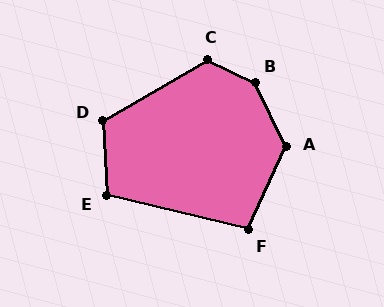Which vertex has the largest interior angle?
B, at approximately 142 degrees.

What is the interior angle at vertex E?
Approximately 106 degrees (obtuse).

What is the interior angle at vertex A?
Approximately 129 degrees (obtuse).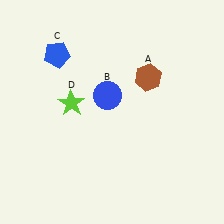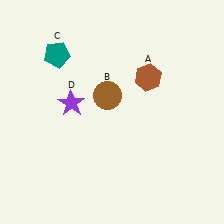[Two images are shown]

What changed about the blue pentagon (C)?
In Image 1, C is blue. In Image 2, it changed to teal.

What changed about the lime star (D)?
In Image 1, D is lime. In Image 2, it changed to purple.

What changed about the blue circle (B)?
In Image 1, B is blue. In Image 2, it changed to brown.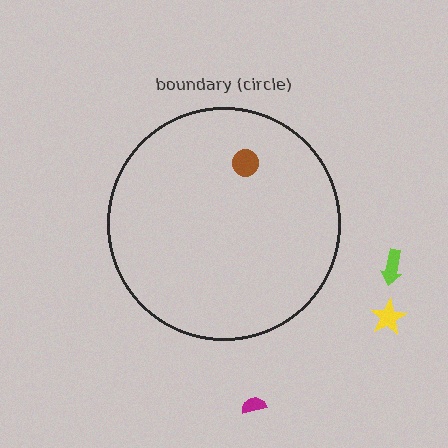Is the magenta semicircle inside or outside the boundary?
Outside.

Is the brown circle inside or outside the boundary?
Inside.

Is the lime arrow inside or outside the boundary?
Outside.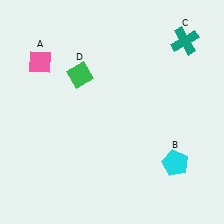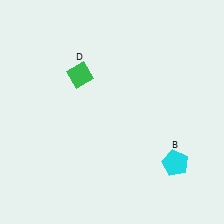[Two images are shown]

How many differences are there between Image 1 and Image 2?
There are 2 differences between the two images.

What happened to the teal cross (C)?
The teal cross (C) was removed in Image 2. It was in the top-right area of Image 1.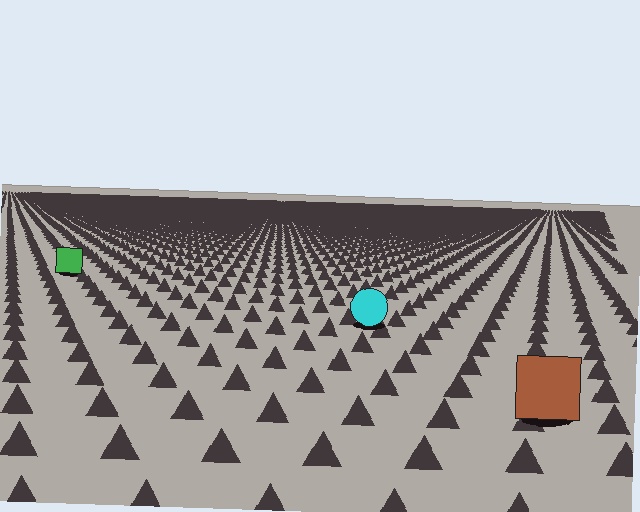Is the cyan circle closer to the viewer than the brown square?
No. The brown square is closer — you can tell from the texture gradient: the ground texture is coarser near it.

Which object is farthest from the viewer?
The green square is farthest from the viewer. It appears smaller and the ground texture around it is denser.